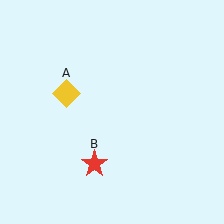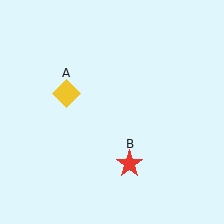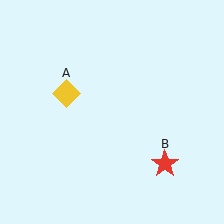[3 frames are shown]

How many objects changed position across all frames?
1 object changed position: red star (object B).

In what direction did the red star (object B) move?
The red star (object B) moved right.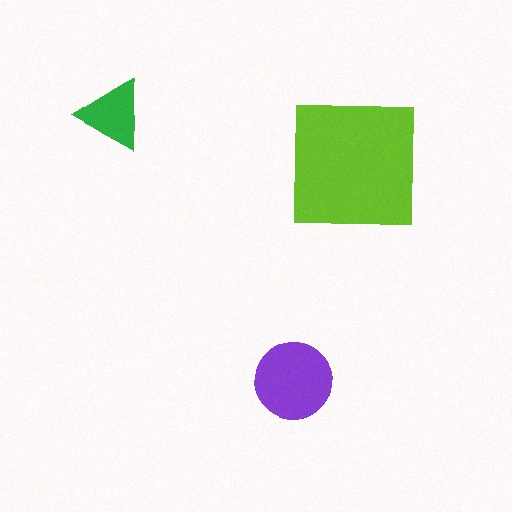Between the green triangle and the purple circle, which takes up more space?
The purple circle.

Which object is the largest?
The lime square.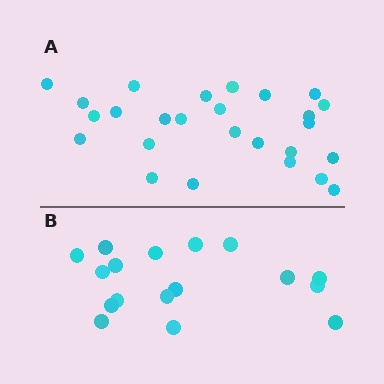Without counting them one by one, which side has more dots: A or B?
Region A (the top region) has more dots.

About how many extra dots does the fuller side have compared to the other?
Region A has roughly 8 or so more dots than region B.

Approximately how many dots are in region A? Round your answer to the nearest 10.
About 30 dots. (The exact count is 26, which rounds to 30.)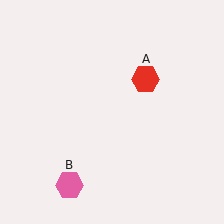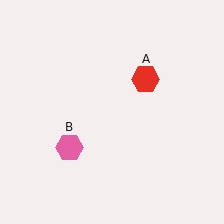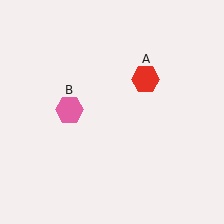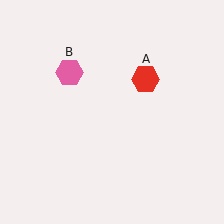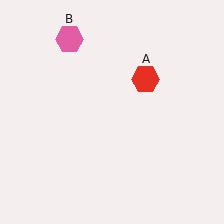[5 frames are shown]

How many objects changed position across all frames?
1 object changed position: pink hexagon (object B).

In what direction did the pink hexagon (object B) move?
The pink hexagon (object B) moved up.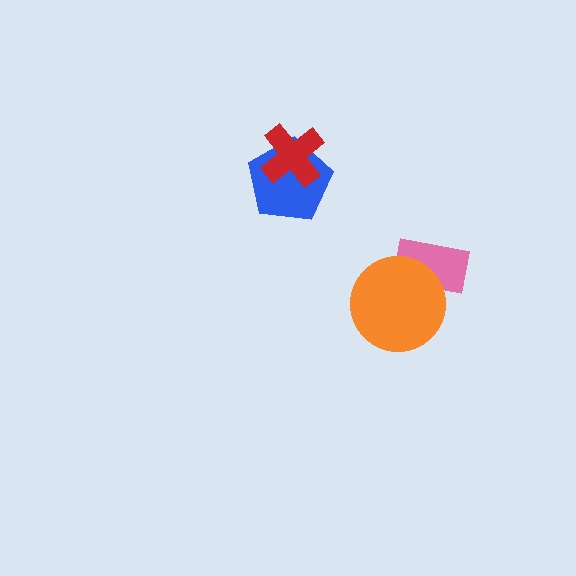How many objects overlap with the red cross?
1 object overlaps with the red cross.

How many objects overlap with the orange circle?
1 object overlaps with the orange circle.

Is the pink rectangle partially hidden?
Yes, it is partially covered by another shape.